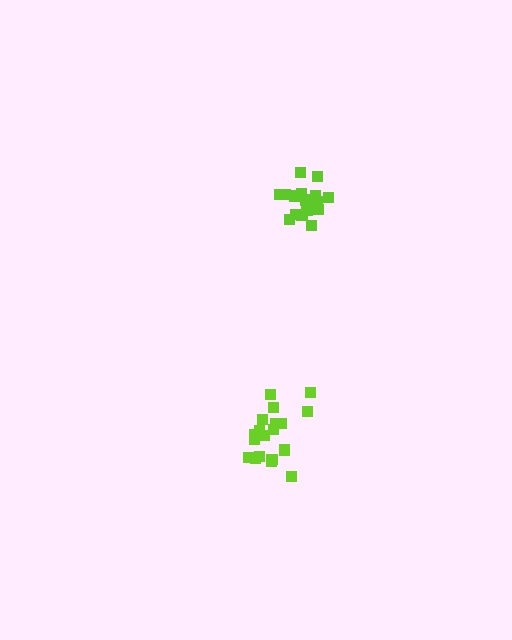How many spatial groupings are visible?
There are 2 spatial groupings.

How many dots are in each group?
Group 1: 17 dots, Group 2: 21 dots (38 total).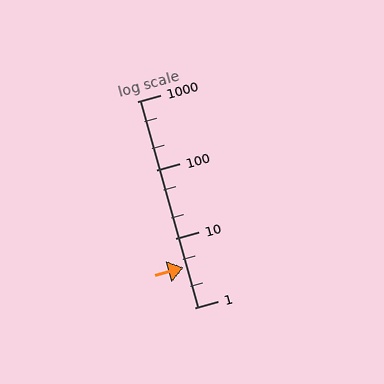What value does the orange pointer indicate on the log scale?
The pointer indicates approximately 3.8.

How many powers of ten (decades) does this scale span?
The scale spans 3 decades, from 1 to 1000.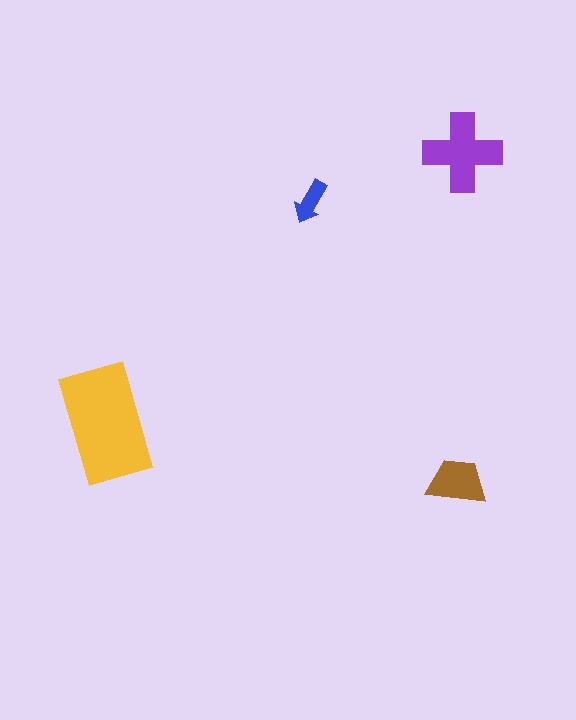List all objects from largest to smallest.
The yellow rectangle, the purple cross, the brown trapezoid, the blue arrow.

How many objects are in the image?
There are 4 objects in the image.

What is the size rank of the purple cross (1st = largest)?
2nd.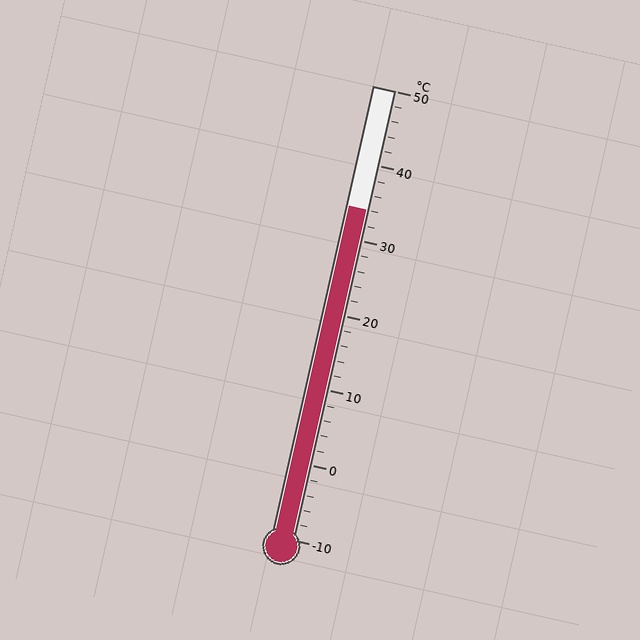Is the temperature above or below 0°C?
The temperature is above 0°C.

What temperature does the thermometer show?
The thermometer shows approximately 34°C.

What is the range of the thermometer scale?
The thermometer scale ranges from -10°C to 50°C.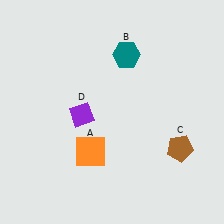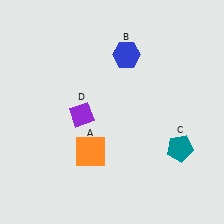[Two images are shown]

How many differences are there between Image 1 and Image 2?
There are 2 differences between the two images.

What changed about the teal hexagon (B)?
In Image 1, B is teal. In Image 2, it changed to blue.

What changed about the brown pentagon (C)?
In Image 1, C is brown. In Image 2, it changed to teal.